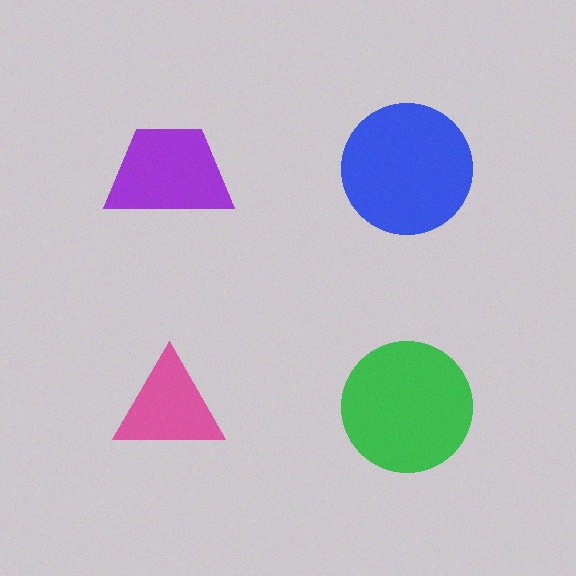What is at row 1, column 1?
A purple trapezoid.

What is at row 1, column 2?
A blue circle.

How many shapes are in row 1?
2 shapes.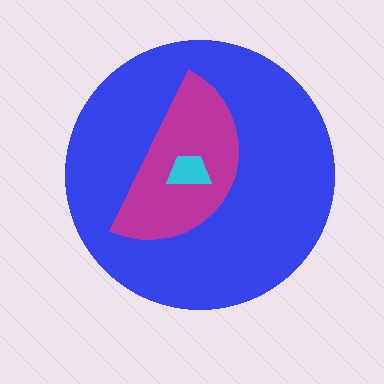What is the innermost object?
The cyan trapezoid.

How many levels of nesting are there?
3.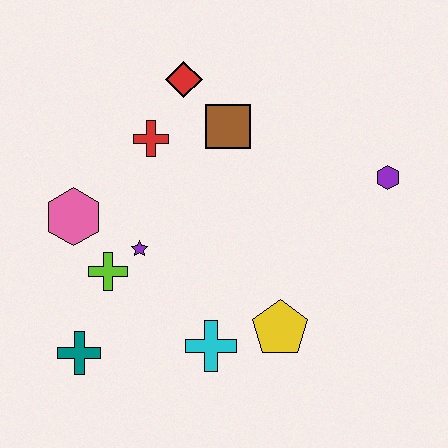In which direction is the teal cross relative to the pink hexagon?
The teal cross is below the pink hexagon.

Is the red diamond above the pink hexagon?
Yes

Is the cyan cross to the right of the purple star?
Yes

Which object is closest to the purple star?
The lime cross is closest to the purple star.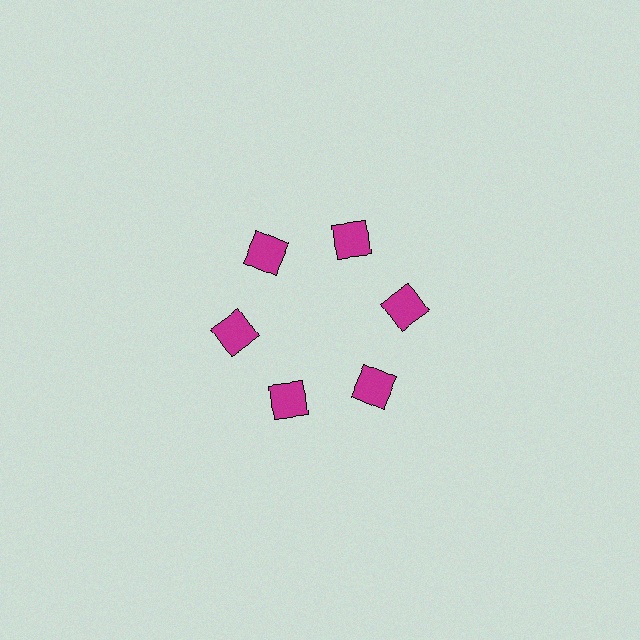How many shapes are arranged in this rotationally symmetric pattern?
There are 6 shapes, arranged in 6 groups of 1.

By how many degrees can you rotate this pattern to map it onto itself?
The pattern maps onto itself every 60 degrees of rotation.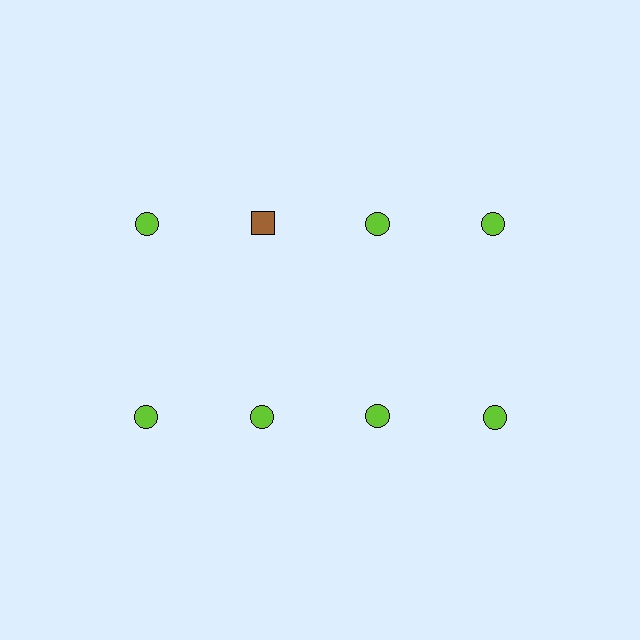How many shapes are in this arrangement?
There are 8 shapes arranged in a grid pattern.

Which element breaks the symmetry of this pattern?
The brown square in the top row, second from left column breaks the symmetry. All other shapes are lime circles.